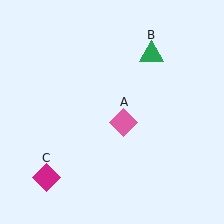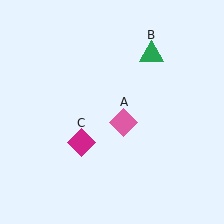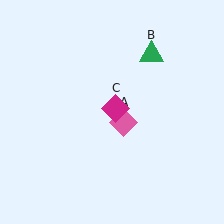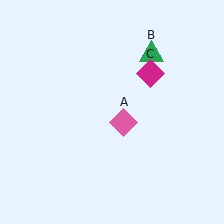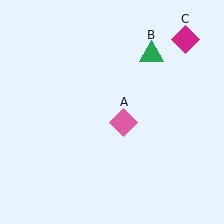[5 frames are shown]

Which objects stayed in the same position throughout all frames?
Pink diamond (object A) and green triangle (object B) remained stationary.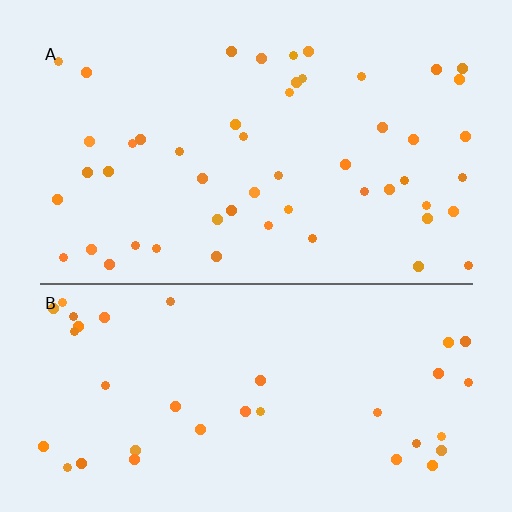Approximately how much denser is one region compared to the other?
Approximately 1.3× — region A over region B.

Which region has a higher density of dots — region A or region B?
A (the top).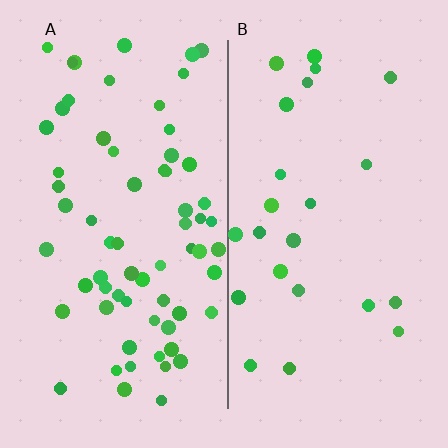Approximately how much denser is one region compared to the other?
Approximately 2.8× — region A over region B.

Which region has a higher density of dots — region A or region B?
A (the left).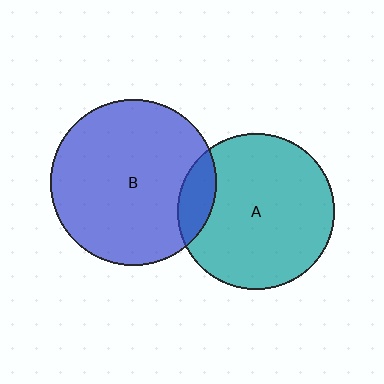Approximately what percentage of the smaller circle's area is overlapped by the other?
Approximately 15%.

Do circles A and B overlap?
Yes.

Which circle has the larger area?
Circle B (blue).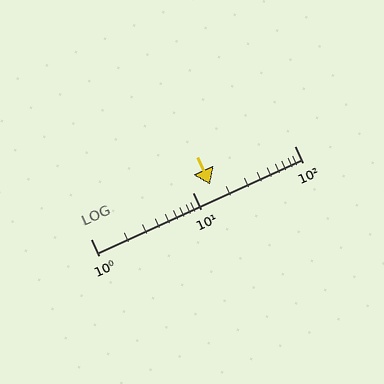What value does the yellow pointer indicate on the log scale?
The pointer indicates approximately 15.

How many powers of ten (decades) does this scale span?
The scale spans 2 decades, from 1 to 100.